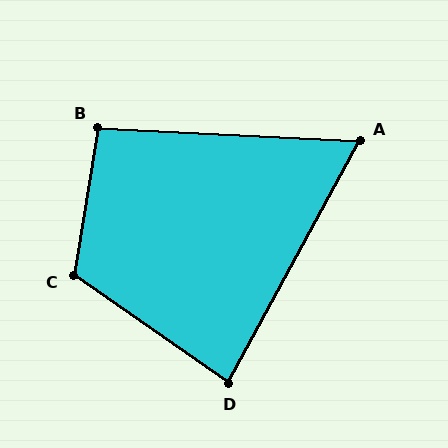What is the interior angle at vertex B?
Approximately 96 degrees (obtuse).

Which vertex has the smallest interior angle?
A, at approximately 64 degrees.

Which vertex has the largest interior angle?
C, at approximately 116 degrees.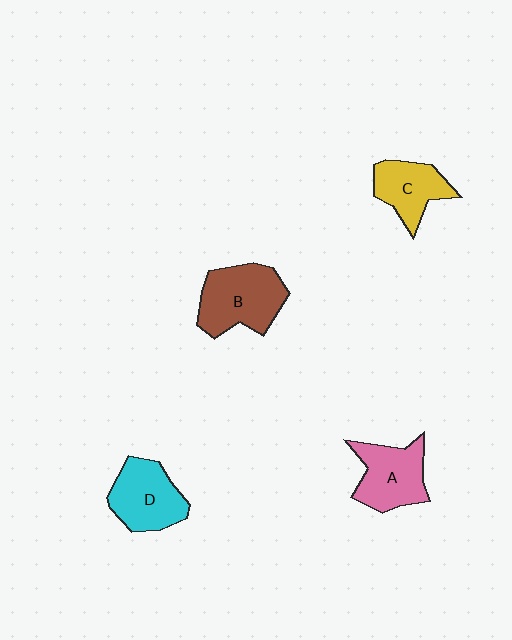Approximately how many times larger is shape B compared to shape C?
Approximately 1.4 times.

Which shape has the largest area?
Shape B (brown).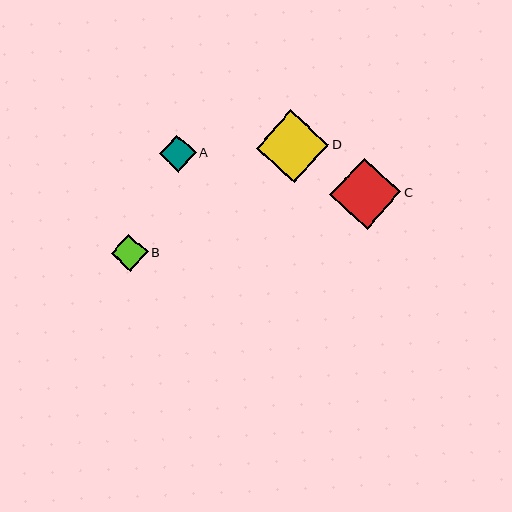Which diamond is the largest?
Diamond D is the largest with a size of approximately 72 pixels.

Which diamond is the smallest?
Diamond A is the smallest with a size of approximately 36 pixels.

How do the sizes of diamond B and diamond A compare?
Diamond B and diamond A are approximately the same size.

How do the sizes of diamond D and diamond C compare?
Diamond D and diamond C are approximately the same size.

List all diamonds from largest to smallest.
From largest to smallest: D, C, B, A.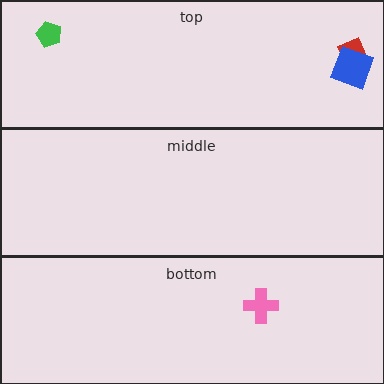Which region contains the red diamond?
The top region.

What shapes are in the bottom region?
The pink cross.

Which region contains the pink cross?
The bottom region.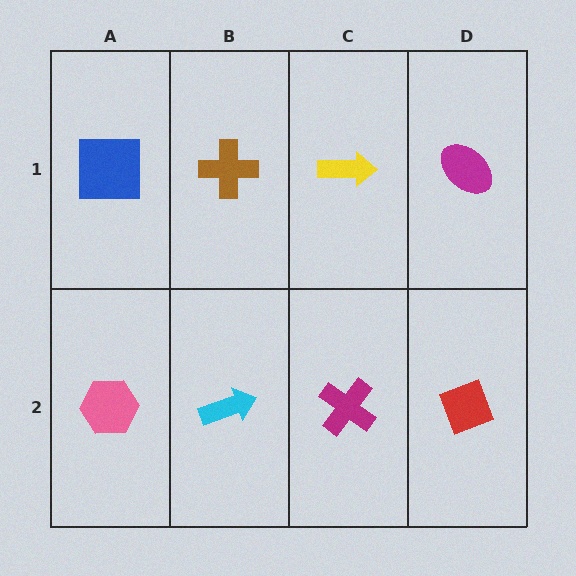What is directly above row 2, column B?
A brown cross.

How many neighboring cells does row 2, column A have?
2.